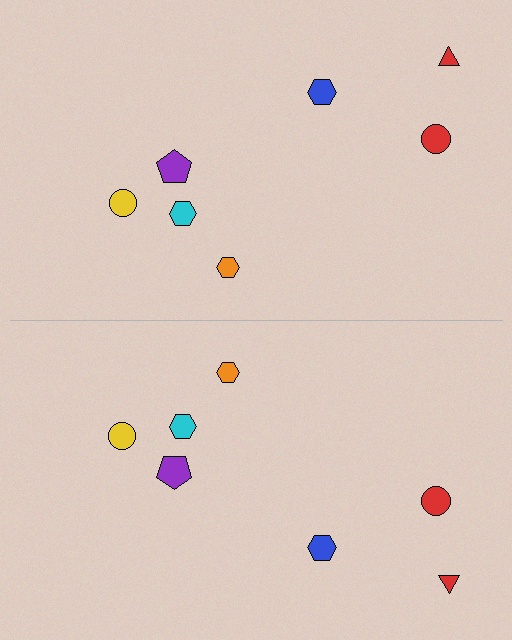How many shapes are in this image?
There are 14 shapes in this image.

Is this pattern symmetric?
Yes, this pattern has bilateral (reflection) symmetry.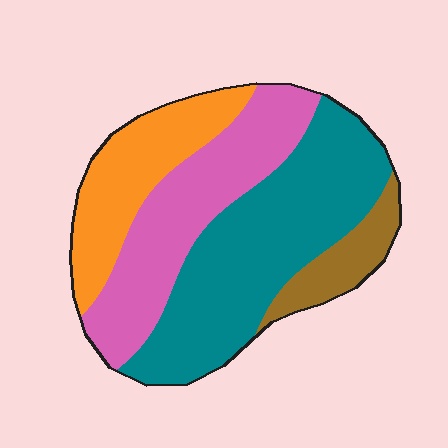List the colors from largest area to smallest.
From largest to smallest: teal, pink, orange, brown.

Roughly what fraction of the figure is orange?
Orange covers 20% of the figure.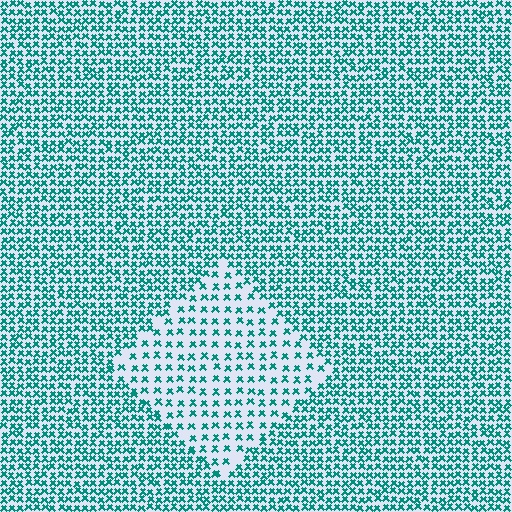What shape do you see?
I see a diamond.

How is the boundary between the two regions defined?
The boundary is defined by a change in element density (approximately 2.1x ratio). All elements are the same color, size, and shape.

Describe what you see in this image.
The image contains small teal elements arranged at two different densities. A diamond-shaped region is visible where the elements are less densely packed than the surrounding area.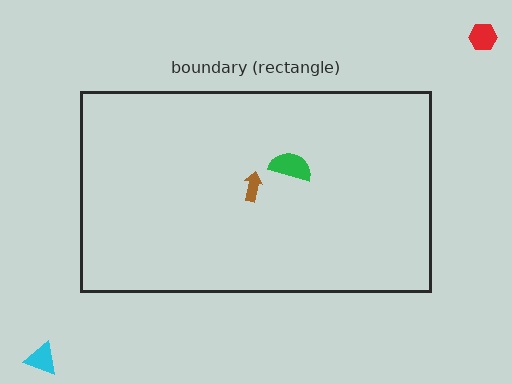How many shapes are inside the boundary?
2 inside, 2 outside.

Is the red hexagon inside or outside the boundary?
Outside.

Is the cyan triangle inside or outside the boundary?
Outside.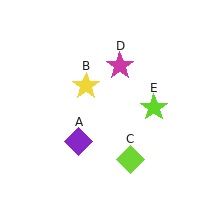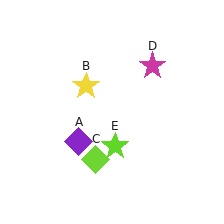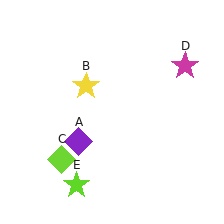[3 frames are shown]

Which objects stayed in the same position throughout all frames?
Purple diamond (object A) and yellow star (object B) remained stationary.